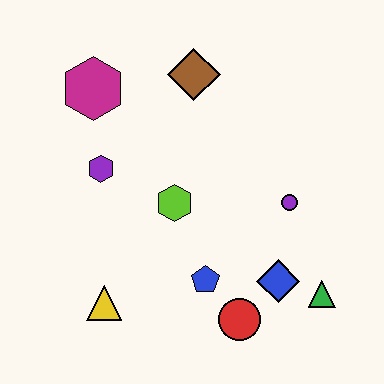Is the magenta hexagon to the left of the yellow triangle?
Yes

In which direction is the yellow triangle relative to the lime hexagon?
The yellow triangle is below the lime hexagon.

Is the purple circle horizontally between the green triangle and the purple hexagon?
Yes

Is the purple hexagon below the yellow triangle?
No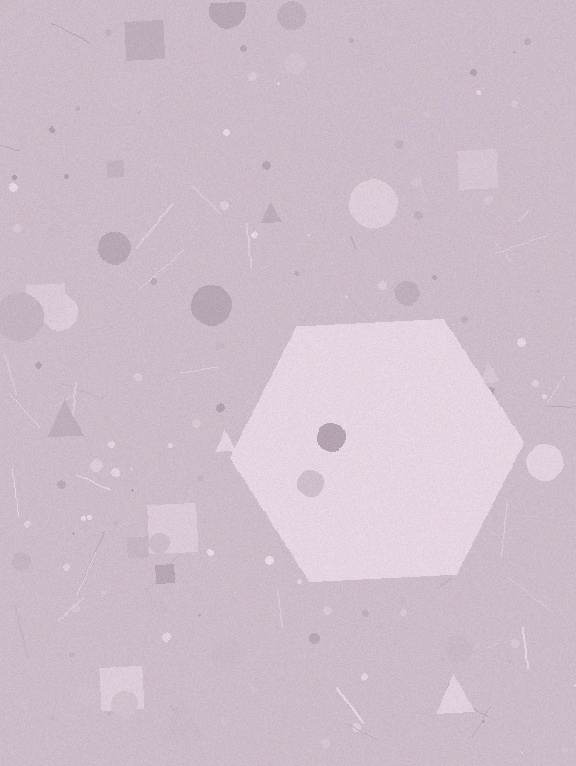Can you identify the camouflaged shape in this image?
The camouflaged shape is a hexagon.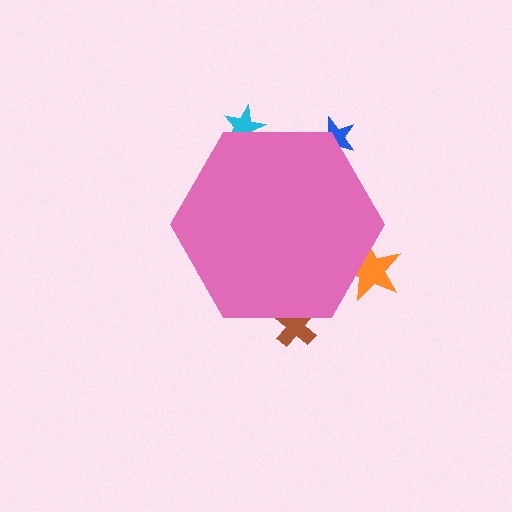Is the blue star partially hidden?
Yes, the blue star is partially hidden behind the pink hexagon.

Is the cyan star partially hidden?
Yes, the cyan star is partially hidden behind the pink hexagon.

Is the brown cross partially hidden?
Yes, the brown cross is partially hidden behind the pink hexagon.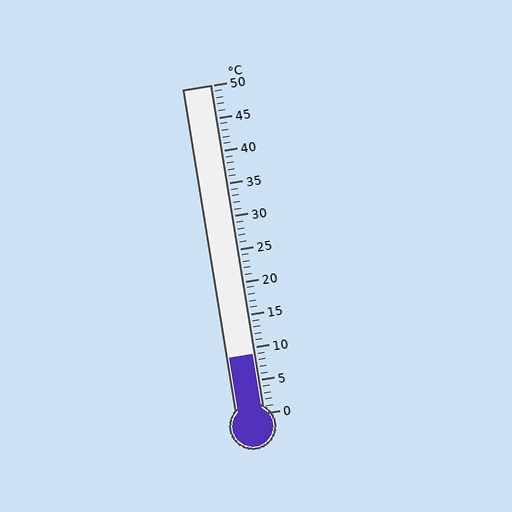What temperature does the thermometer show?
The thermometer shows approximately 9°C.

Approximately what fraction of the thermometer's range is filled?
The thermometer is filled to approximately 20% of its range.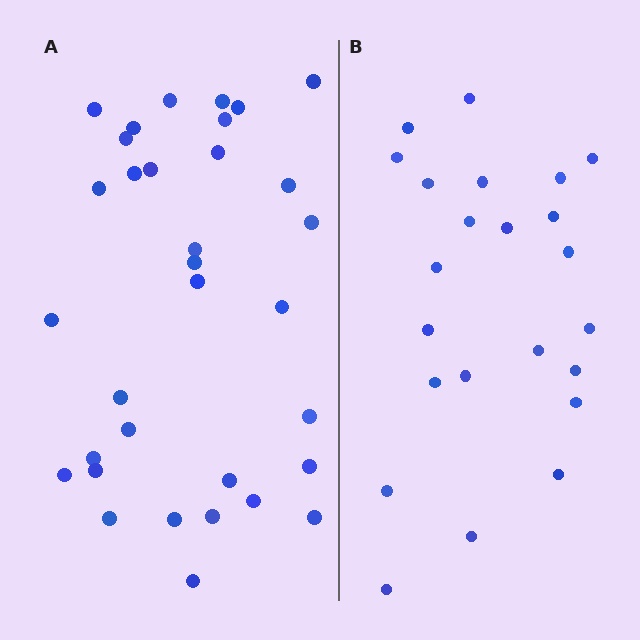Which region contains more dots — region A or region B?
Region A (the left region) has more dots.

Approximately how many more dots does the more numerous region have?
Region A has roughly 10 or so more dots than region B.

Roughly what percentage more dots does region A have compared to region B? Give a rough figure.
About 45% more.